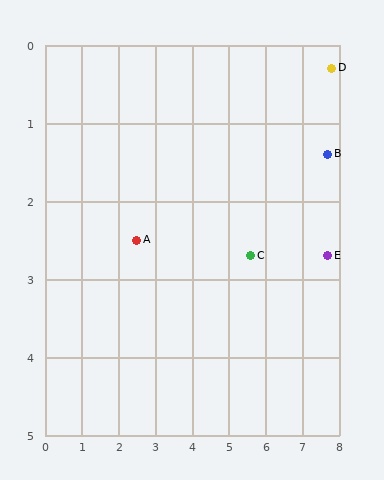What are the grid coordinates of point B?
Point B is at approximately (7.7, 1.4).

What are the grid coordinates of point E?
Point E is at approximately (7.7, 2.7).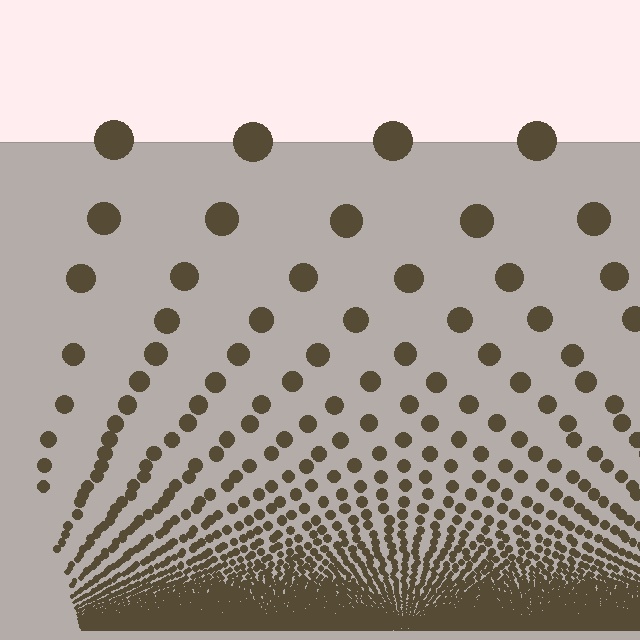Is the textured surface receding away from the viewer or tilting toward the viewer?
The surface appears to tilt toward the viewer. Texture elements get larger and sparser toward the top.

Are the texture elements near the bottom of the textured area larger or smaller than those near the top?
Smaller. The gradient is inverted — elements near the bottom are smaller and denser.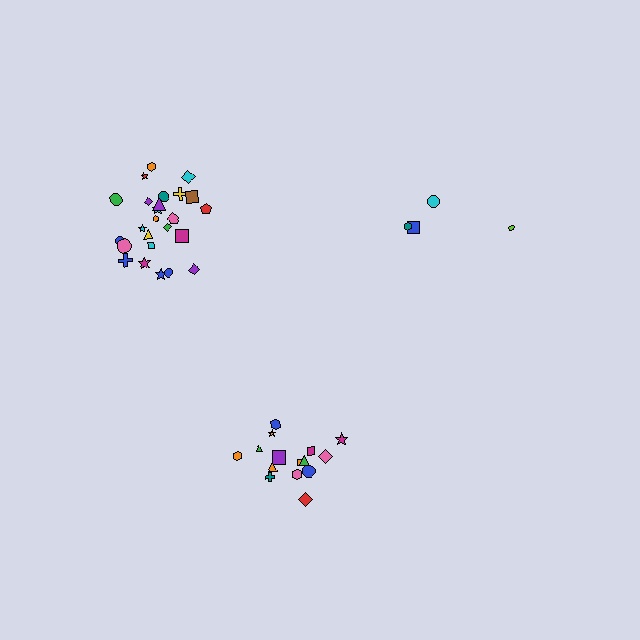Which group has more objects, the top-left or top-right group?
The top-left group.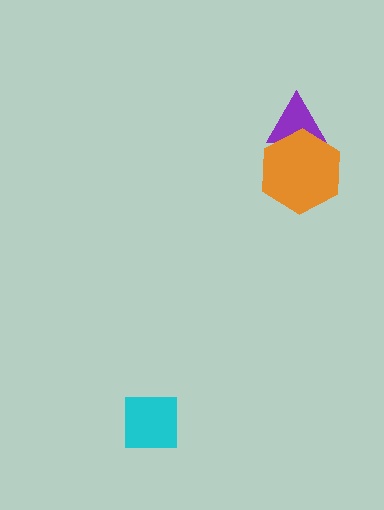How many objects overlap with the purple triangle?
1 object overlaps with the purple triangle.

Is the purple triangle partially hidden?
Yes, it is partially covered by another shape.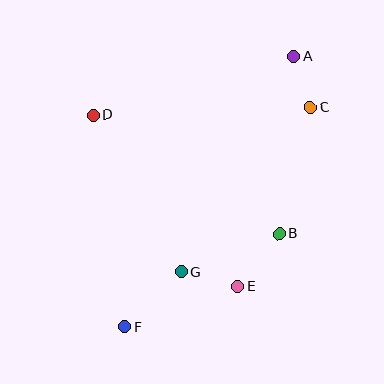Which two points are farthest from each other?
Points A and F are farthest from each other.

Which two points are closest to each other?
Points A and C are closest to each other.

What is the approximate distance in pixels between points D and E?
The distance between D and E is approximately 224 pixels.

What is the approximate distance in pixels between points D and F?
The distance between D and F is approximately 214 pixels.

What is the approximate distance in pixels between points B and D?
The distance between B and D is approximately 221 pixels.